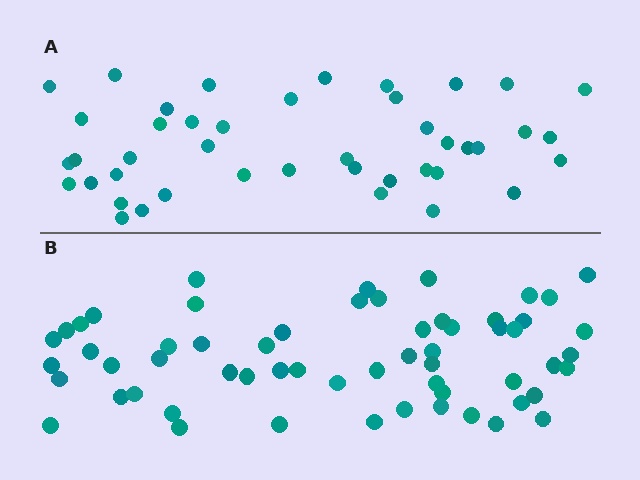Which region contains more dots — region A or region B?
Region B (the bottom region) has more dots.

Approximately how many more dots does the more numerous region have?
Region B has approximately 15 more dots than region A.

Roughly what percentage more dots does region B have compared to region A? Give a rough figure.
About 35% more.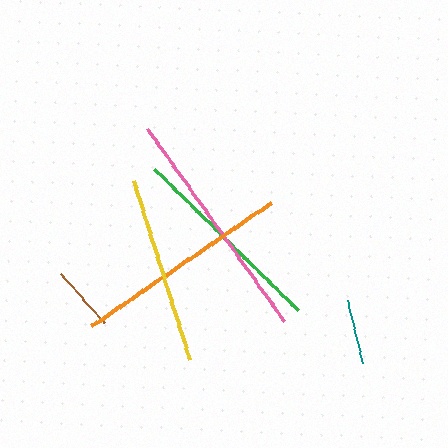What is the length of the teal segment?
The teal segment is approximately 66 pixels long.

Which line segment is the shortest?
The brown line is the shortest at approximately 65 pixels.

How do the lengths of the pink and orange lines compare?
The pink and orange lines are approximately the same length.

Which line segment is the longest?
The pink line is the longest at approximately 236 pixels.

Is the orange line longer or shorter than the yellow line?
The orange line is longer than the yellow line.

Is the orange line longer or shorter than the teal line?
The orange line is longer than the teal line.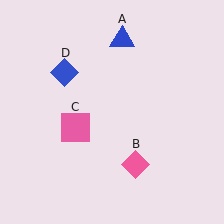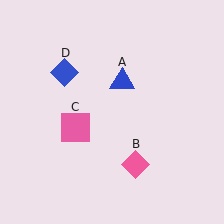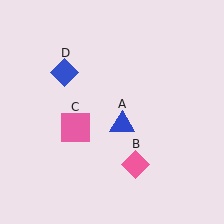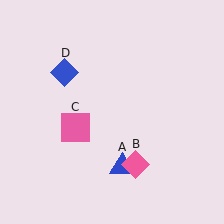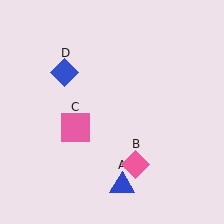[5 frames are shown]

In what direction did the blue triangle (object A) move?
The blue triangle (object A) moved down.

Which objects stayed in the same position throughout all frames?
Pink diamond (object B) and pink square (object C) and blue diamond (object D) remained stationary.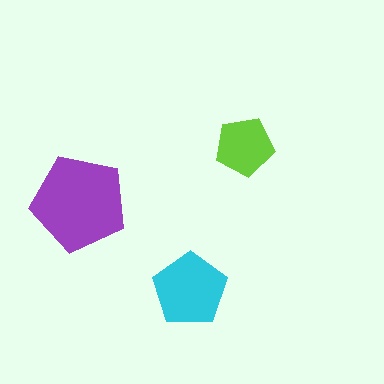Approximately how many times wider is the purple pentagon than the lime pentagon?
About 1.5 times wider.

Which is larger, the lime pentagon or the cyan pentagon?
The cyan one.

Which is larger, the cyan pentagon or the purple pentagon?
The purple one.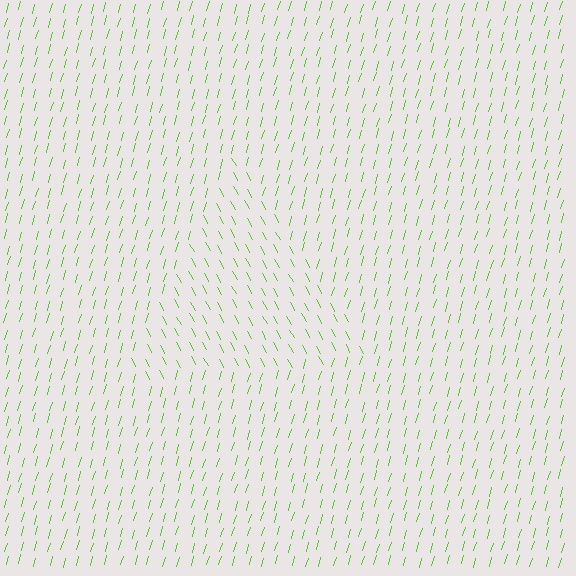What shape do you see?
I see a triangle.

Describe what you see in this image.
The image is filled with small lime line segments. A triangle region in the image has lines oriented differently from the surrounding lines, creating a visible texture boundary.